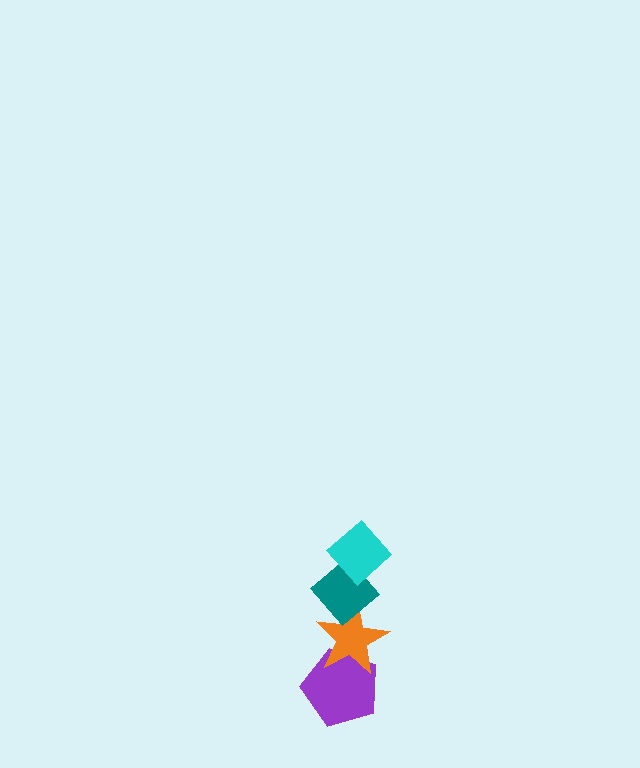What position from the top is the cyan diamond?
The cyan diamond is 1st from the top.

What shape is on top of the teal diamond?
The cyan diamond is on top of the teal diamond.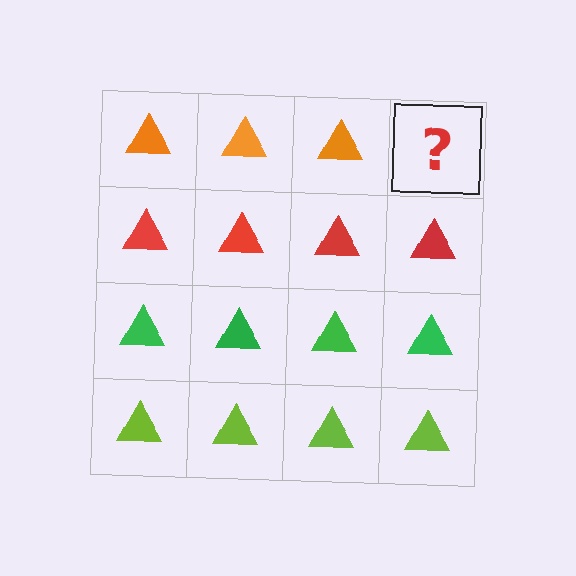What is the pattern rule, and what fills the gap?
The rule is that each row has a consistent color. The gap should be filled with an orange triangle.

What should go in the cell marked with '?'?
The missing cell should contain an orange triangle.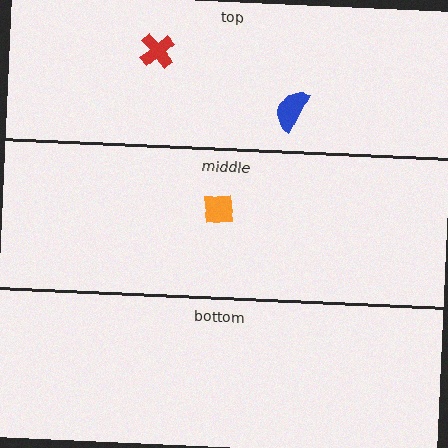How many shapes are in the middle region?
1.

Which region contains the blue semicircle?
The top region.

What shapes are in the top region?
The red cross, the blue semicircle.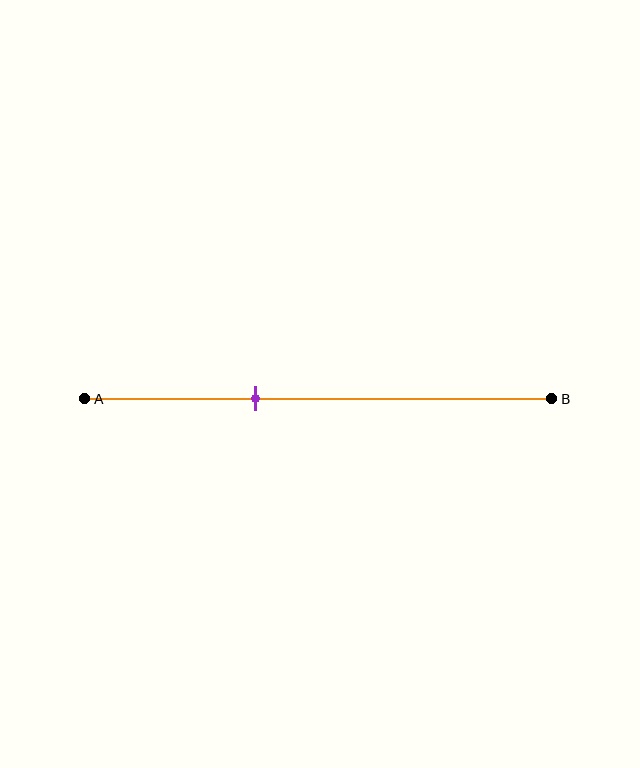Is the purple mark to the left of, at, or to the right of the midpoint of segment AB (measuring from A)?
The purple mark is to the left of the midpoint of segment AB.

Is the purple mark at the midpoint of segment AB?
No, the mark is at about 35% from A, not at the 50% midpoint.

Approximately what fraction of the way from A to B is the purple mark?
The purple mark is approximately 35% of the way from A to B.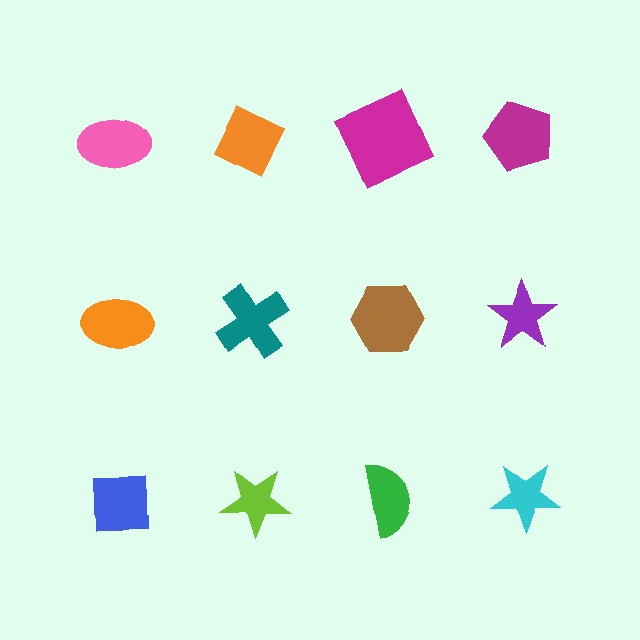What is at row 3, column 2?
A lime star.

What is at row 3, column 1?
A blue square.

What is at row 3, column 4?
A cyan star.